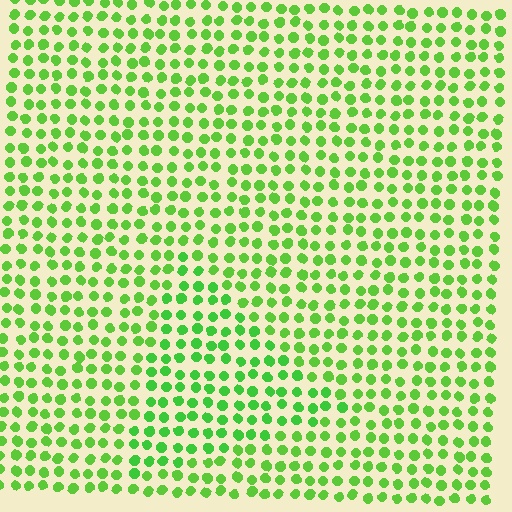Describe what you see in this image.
The image is filled with small lime elements in a uniform arrangement. A triangle-shaped region is visible where the elements are tinted to a slightly different hue, forming a subtle color boundary.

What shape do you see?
I see a triangle.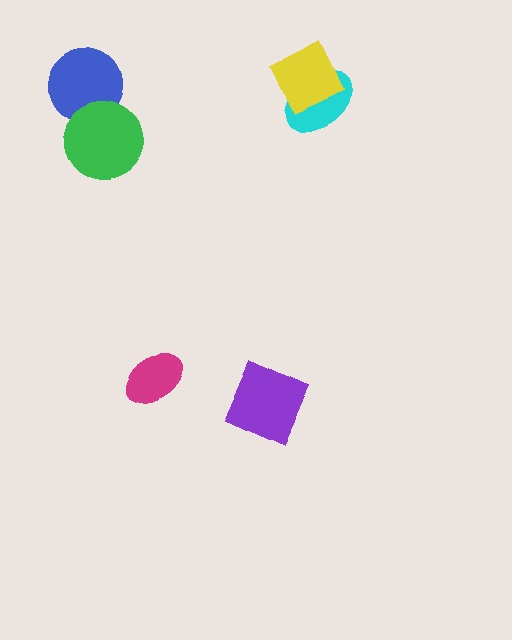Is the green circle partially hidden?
No, no other shape covers it.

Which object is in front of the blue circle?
The green circle is in front of the blue circle.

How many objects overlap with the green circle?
1 object overlaps with the green circle.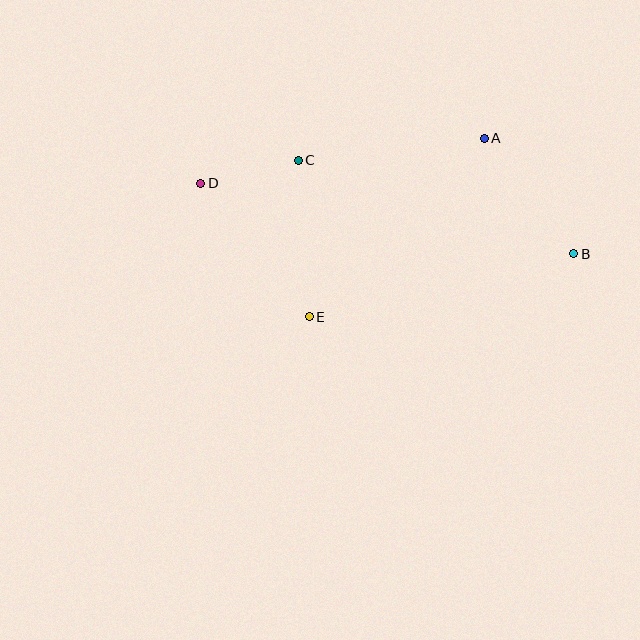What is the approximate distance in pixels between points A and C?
The distance between A and C is approximately 188 pixels.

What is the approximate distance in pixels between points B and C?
The distance between B and C is approximately 291 pixels.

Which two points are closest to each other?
Points C and D are closest to each other.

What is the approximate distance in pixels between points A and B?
The distance between A and B is approximately 146 pixels.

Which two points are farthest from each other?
Points B and D are farthest from each other.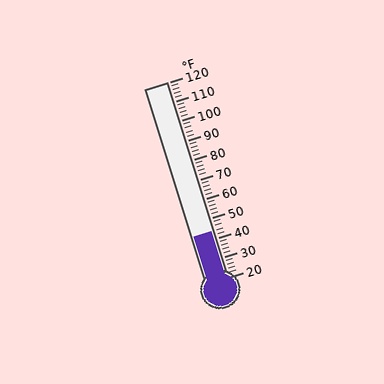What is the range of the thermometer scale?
The thermometer scale ranges from 20°F to 120°F.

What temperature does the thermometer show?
The thermometer shows approximately 44°F.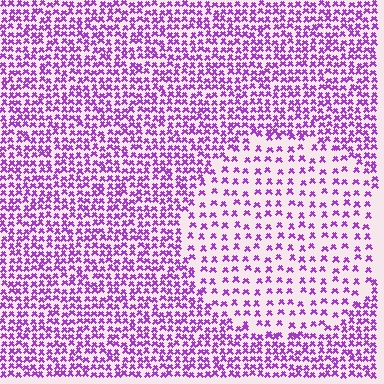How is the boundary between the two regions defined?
The boundary is defined by a change in element density (approximately 2.1x ratio). All elements are the same color, size, and shape.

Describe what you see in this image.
The image contains small purple elements arranged at two different densities. A circle-shaped region is visible where the elements are less densely packed than the surrounding area.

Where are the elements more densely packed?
The elements are more densely packed outside the circle boundary.